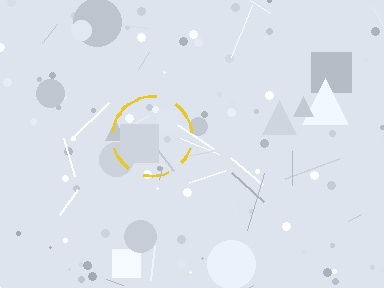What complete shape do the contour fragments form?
The contour fragments form a circle.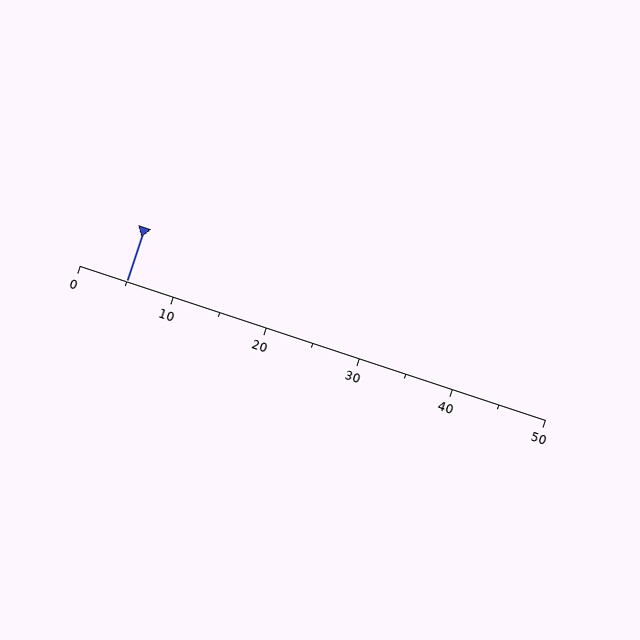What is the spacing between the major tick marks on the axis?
The major ticks are spaced 10 apart.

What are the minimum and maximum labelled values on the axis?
The axis runs from 0 to 50.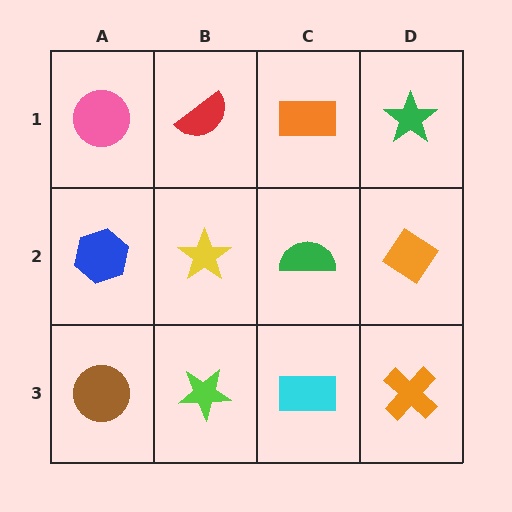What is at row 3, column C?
A cyan rectangle.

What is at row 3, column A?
A brown circle.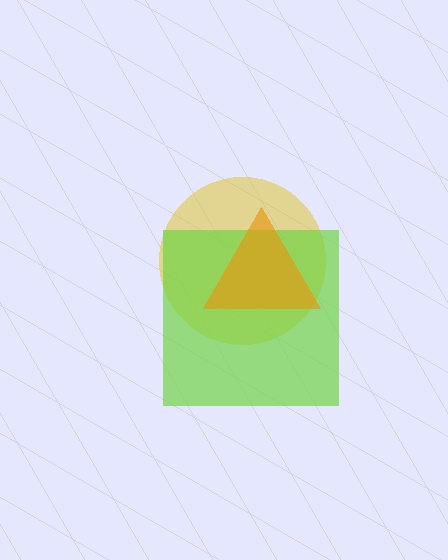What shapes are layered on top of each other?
The layered shapes are: a yellow circle, a lime square, an orange triangle.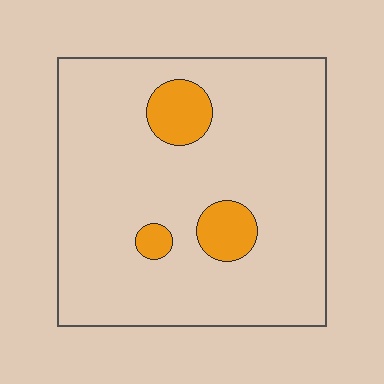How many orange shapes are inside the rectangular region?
3.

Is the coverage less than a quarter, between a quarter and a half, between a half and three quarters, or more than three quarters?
Less than a quarter.